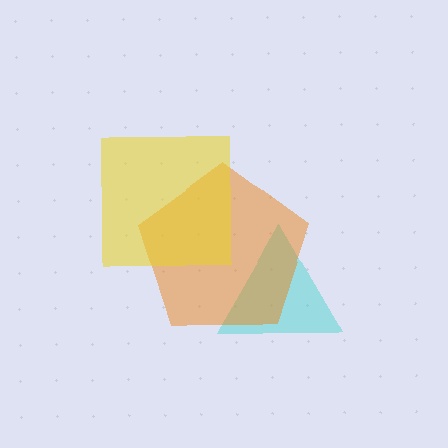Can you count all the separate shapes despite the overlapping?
Yes, there are 3 separate shapes.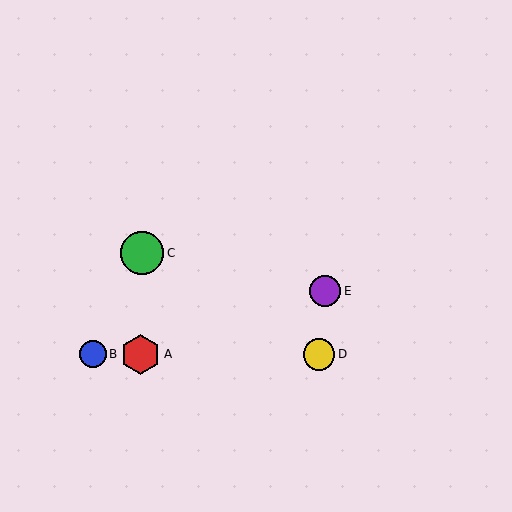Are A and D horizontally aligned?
Yes, both are at y≈354.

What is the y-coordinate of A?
Object A is at y≈354.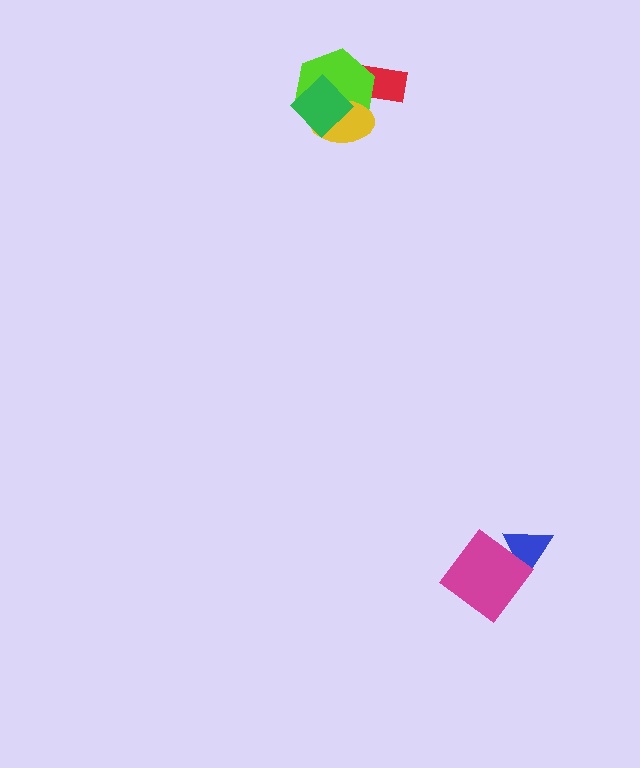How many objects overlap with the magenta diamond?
1 object overlaps with the magenta diamond.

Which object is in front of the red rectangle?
The lime hexagon is in front of the red rectangle.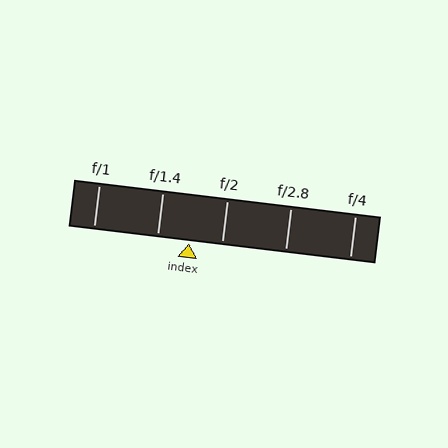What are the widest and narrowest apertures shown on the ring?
The widest aperture shown is f/1 and the narrowest is f/4.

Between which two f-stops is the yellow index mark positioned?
The index mark is between f/1.4 and f/2.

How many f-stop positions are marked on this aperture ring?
There are 5 f-stop positions marked.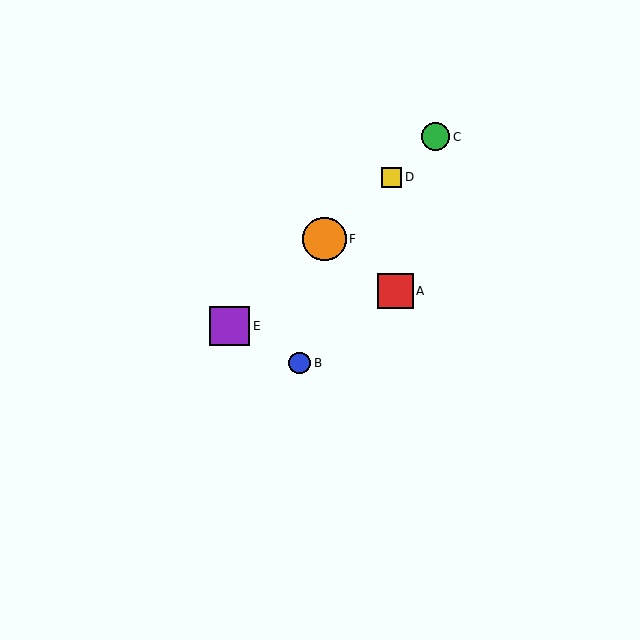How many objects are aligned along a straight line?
4 objects (C, D, E, F) are aligned along a straight line.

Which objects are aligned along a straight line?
Objects C, D, E, F are aligned along a straight line.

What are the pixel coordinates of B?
Object B is at (300, 363).